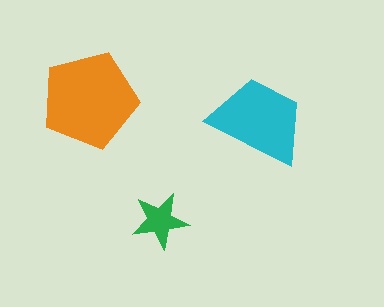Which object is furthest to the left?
The orange pentagon is leftmost.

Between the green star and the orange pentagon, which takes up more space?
The orange pentagon.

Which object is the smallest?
The green star.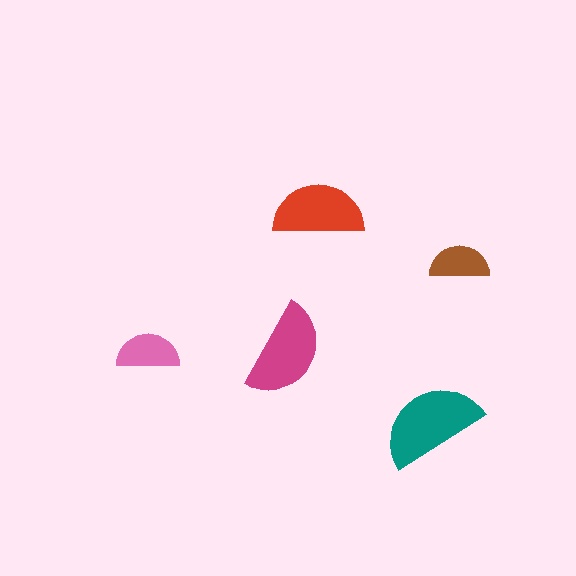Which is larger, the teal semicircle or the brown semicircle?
The teal one.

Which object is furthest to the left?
The pink semicircle is leftmost.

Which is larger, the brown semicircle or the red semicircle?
The red one.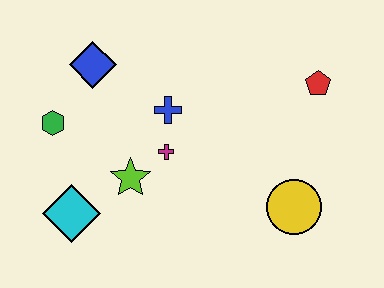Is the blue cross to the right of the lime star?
Yes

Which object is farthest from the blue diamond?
The yellow circle is farthest from the blue diamond.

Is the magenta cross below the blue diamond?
Yes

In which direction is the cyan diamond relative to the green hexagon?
The cyan diamond is below the green hexagon.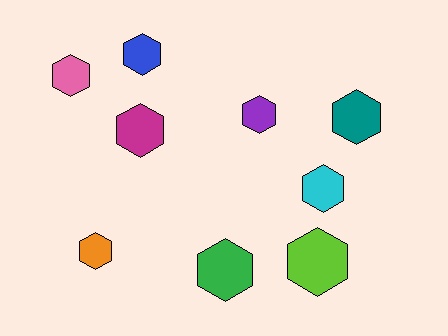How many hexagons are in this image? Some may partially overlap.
There are 9 hexagons.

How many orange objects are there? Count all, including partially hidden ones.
There is 1 orange object.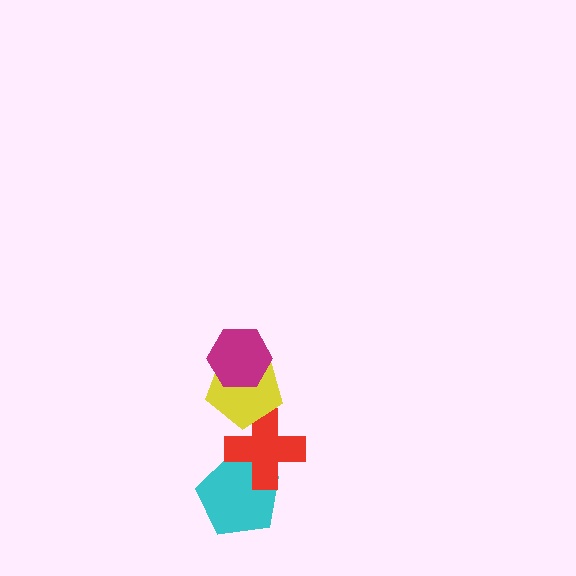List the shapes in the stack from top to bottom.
From top to bottom: the magenta hexagon, the yellow pentagon, the red cross, the cyan pentagon.